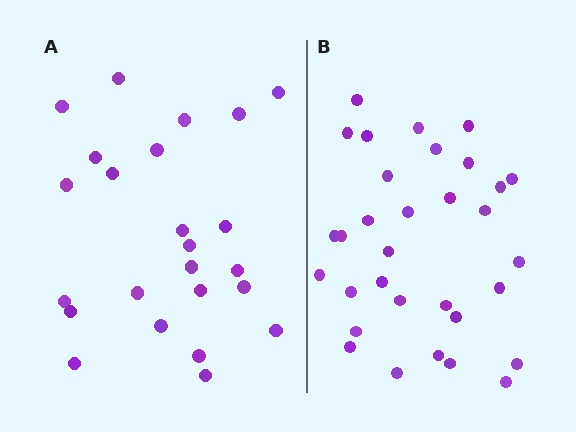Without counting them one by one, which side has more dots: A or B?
Region B (the right region) has more dots.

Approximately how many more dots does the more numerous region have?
Region B has roughly 8 or so more dots than region A.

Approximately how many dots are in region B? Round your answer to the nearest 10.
About 30 dots. (The exact count is 32, which rounds to 30.)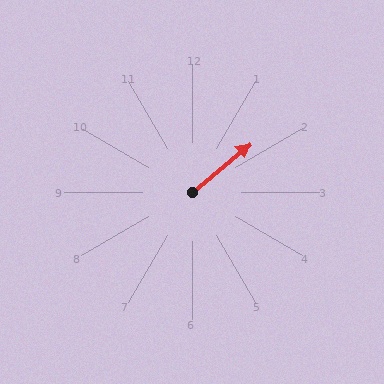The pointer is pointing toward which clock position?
Roughly 2 o'clock.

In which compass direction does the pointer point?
Northeast.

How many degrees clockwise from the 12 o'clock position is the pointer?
Approximately 50 degrees.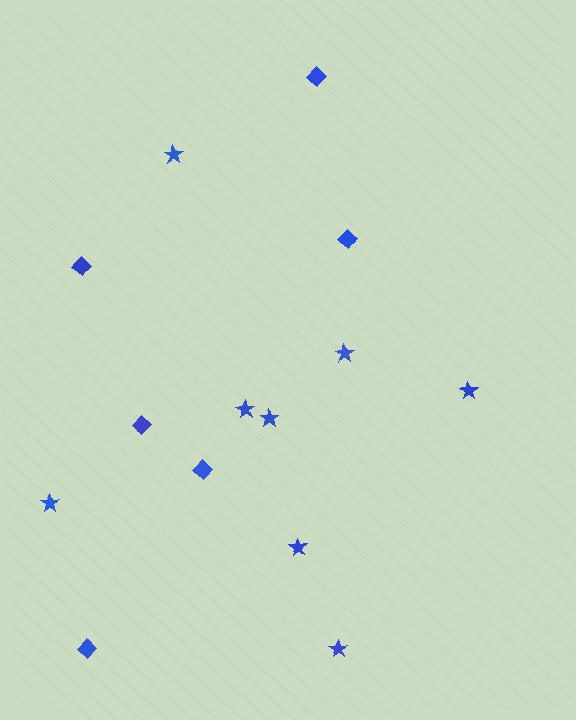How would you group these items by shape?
There are 2 groups: one group of stars (8) and one group of diamonds (6).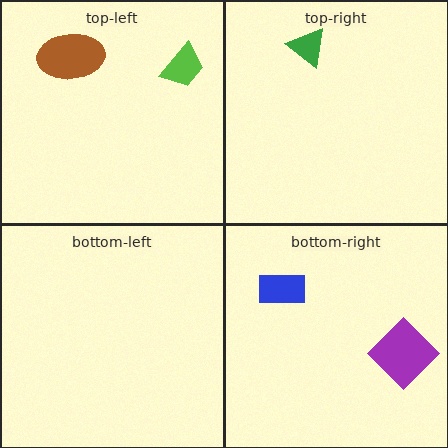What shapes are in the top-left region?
The lime trapezoid, the brown ellipse.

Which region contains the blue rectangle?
The bottom-right region.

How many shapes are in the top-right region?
1.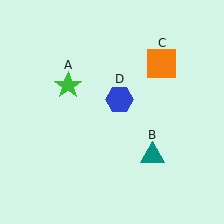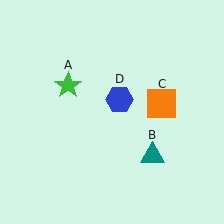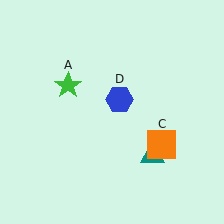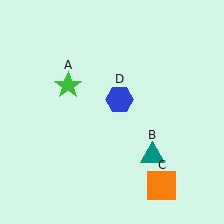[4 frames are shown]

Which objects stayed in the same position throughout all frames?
Green star (object A) and teal triangle (object B) and blue hexagon (object D) remained stationary.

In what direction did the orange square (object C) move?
The orange square (object C) moved down.